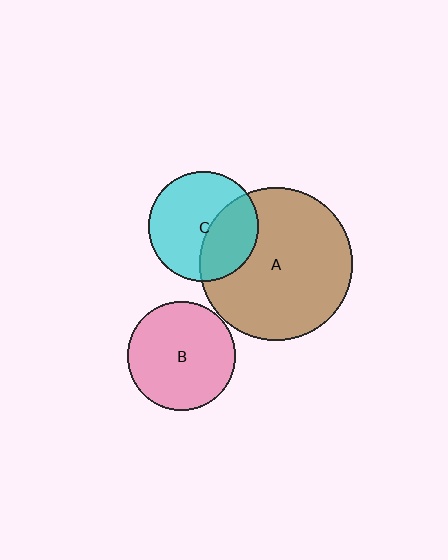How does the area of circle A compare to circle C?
Approximately 1.9 times.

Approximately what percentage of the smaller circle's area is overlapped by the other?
Approximately 35%.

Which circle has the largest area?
Circle A (brown).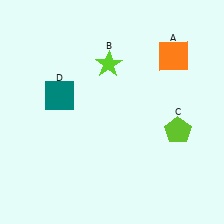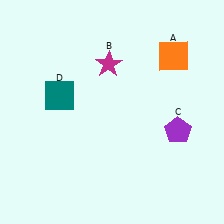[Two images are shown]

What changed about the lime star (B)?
In Image 1, B is lime. In Image 2, it changed to magenta.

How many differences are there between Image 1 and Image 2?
There are 2 differences between the two images.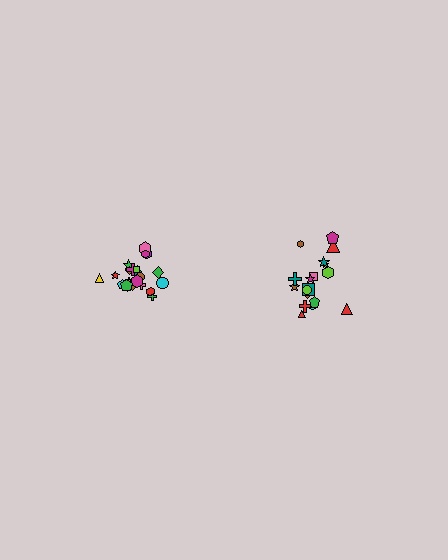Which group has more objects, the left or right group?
The left group.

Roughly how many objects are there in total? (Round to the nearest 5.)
Roughly 40 objects in total.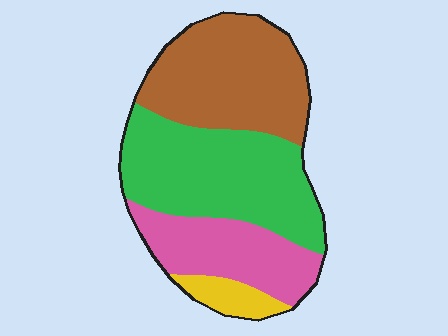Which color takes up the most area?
Green, at roughly 40%.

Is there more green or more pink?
Green.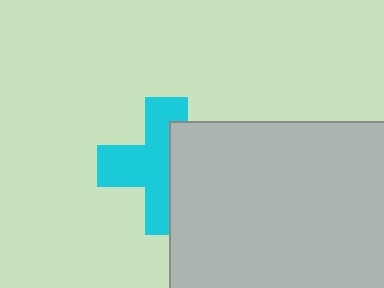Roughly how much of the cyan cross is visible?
About half of it is visible (roughly 59%).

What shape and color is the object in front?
The object in front is a light gray rectangle.